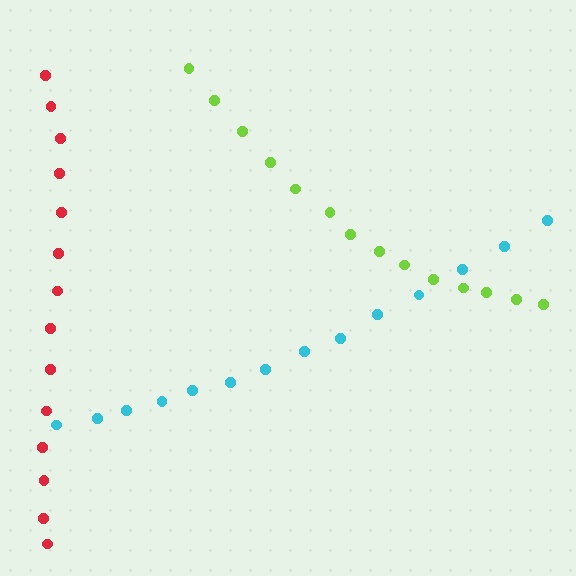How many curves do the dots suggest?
There are 3 distinct paths.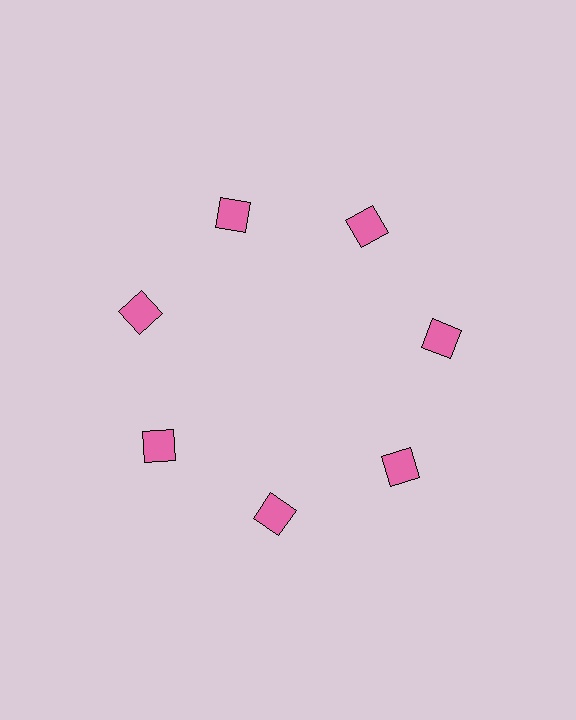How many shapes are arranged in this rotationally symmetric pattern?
There are 7 shapes, arranged in 7 groups of 1.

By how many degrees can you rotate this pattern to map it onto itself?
The pattern maps onto itself every 51 degrees of rotation.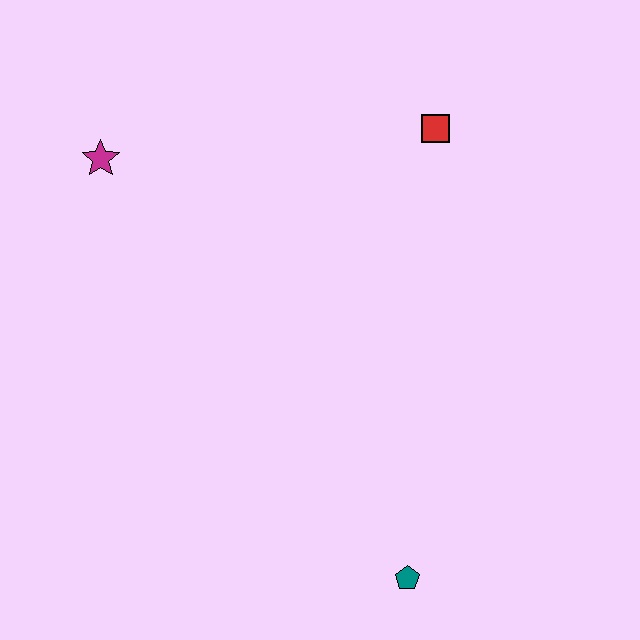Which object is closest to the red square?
The magenta star is closest to the red square.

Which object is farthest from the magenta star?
The teal pentagon is farthest from the magenta star.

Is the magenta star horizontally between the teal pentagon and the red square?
No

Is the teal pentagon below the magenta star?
Yes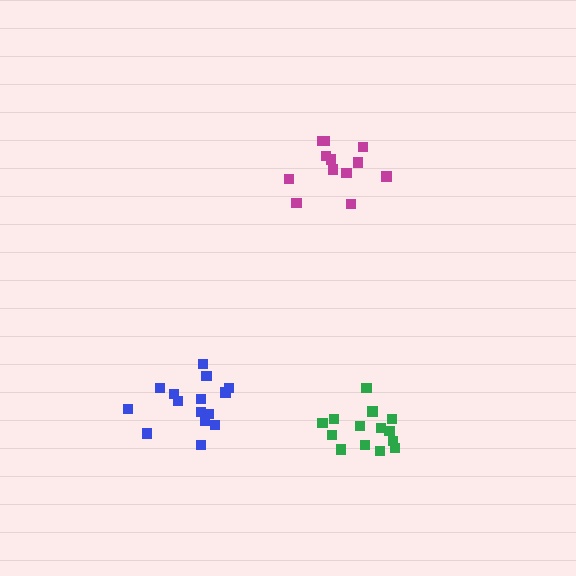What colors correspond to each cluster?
The clusters are colored: magenta, blue, green.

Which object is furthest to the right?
The green cluster is rightmost.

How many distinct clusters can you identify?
There are 3 distinct clusters.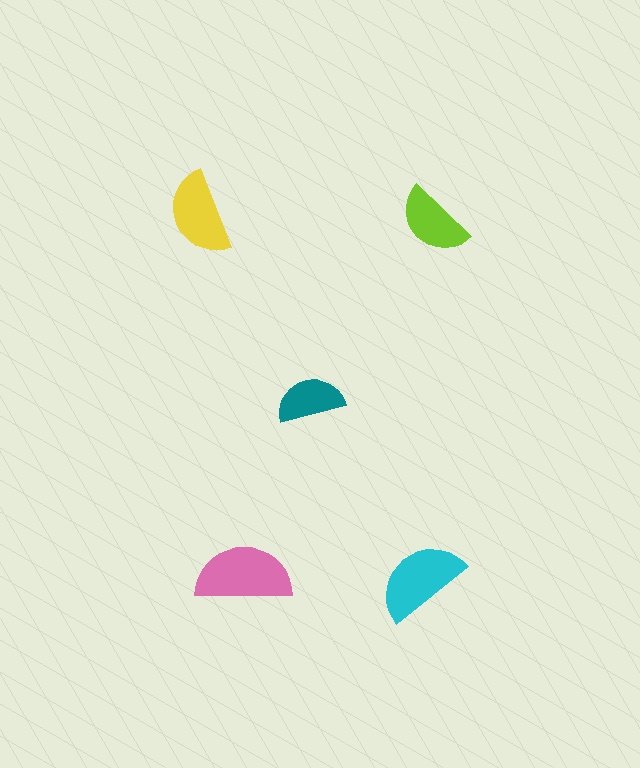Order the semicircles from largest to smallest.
the pink one, the cyan one, the yellow one, the lime one, the teal one.